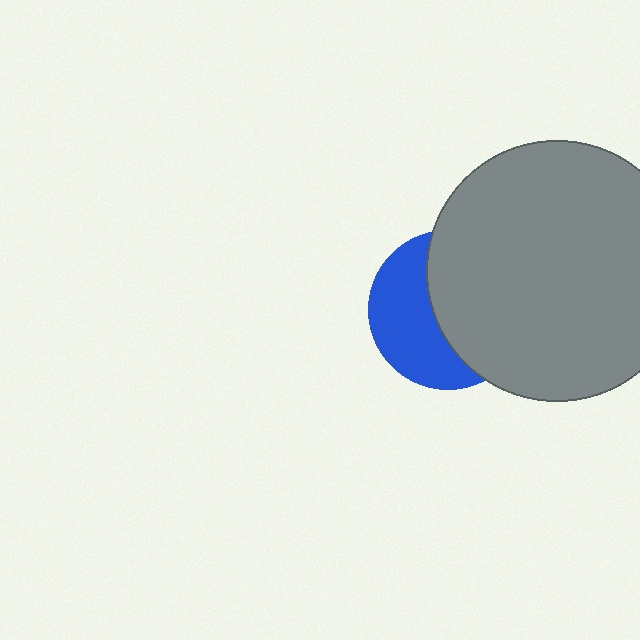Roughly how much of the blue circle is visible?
A small part of it is visible (roughly 45%).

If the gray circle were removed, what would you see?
You would see the complete blue circle.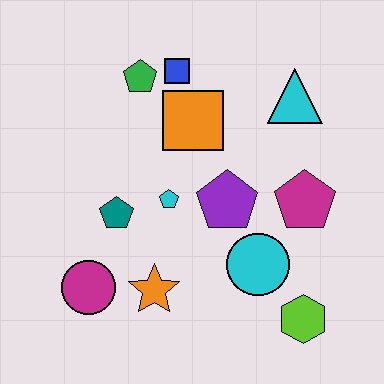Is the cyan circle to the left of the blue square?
No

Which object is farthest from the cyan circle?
The green pentagon is farthest from the cyan circle.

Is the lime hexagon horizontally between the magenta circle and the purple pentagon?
No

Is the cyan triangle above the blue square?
No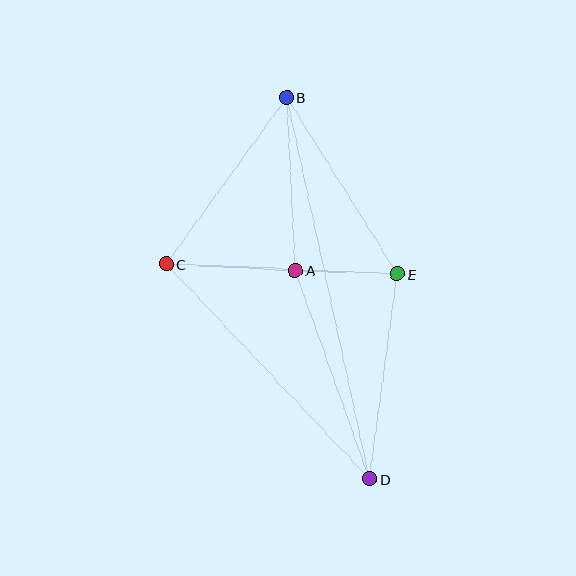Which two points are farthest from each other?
Points B and D are farthest from each other.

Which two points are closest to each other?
Points A and E are closest to each other.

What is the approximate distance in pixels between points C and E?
The distance between C and E is approximately 232 pixels.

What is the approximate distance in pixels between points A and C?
The distance between A and C is approximately 130 pixels.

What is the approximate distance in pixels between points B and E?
The distance between B and E is approximately 209 pixels.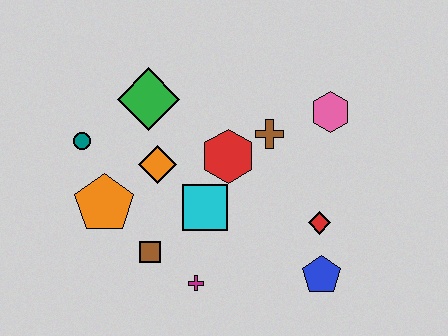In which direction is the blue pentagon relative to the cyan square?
The blue pentagon is to the right of the cyan square.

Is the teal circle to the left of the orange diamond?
Yes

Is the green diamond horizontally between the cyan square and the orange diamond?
No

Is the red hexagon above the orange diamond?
Yes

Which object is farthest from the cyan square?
The pink hexagon is farthest from the cyan square.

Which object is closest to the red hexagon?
The brown cross is closest to the red hexagon.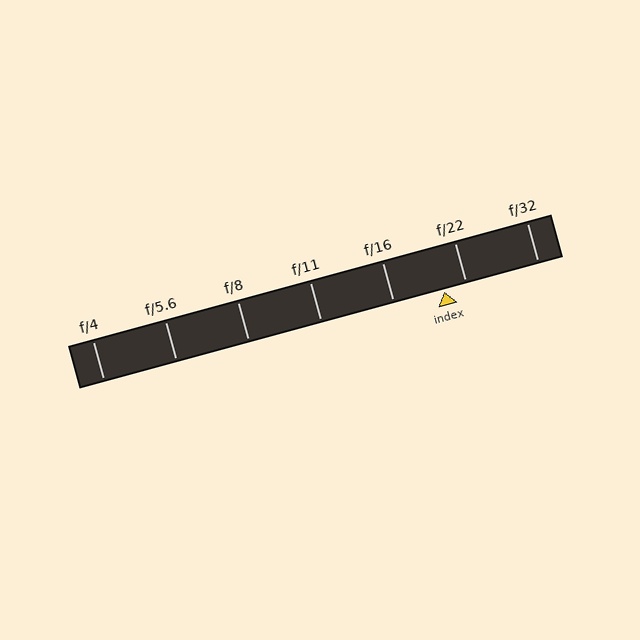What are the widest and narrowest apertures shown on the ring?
The widest aperture shown is f/4 and the narrowest is f/32.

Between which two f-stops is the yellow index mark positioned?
The index mark is between f/16 and f/22.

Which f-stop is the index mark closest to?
The index mark is closest to f/22.